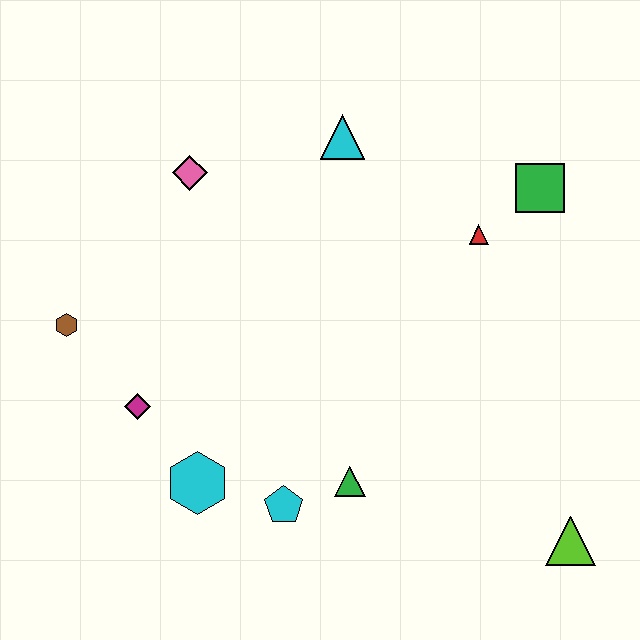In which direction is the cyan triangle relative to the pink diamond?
The cyan triangle is to the right of the pink diamond.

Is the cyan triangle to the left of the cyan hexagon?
No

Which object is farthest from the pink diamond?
The lime triangle is farthest from the pink diamond.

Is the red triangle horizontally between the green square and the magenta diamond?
Yes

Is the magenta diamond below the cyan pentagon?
No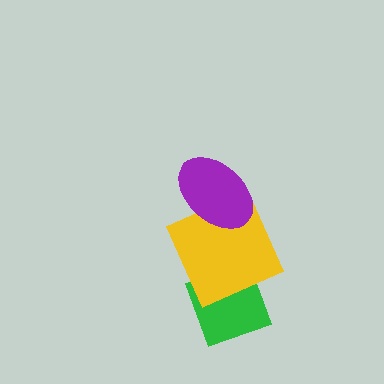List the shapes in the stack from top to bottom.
From top to bottom: the purple ellipse, the yellow square, the green diamond.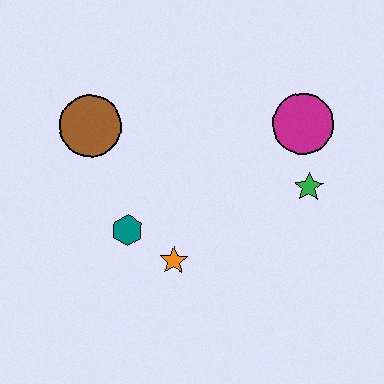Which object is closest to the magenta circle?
The green star is closest to the magenta circle.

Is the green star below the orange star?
No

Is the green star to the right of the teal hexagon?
Yes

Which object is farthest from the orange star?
The magenta circle is farthest from the orange star.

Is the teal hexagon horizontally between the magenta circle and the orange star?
No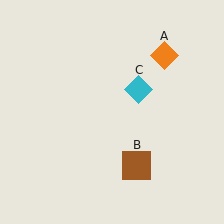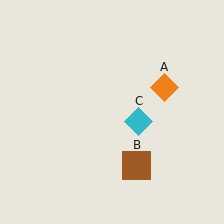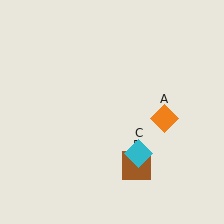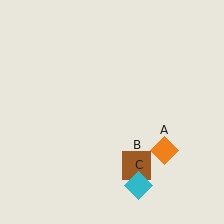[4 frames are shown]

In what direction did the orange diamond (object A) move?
The orange diamond (object A) moved down.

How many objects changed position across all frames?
2 objects changed position: orange diamond (object A), cyan diamond (object C).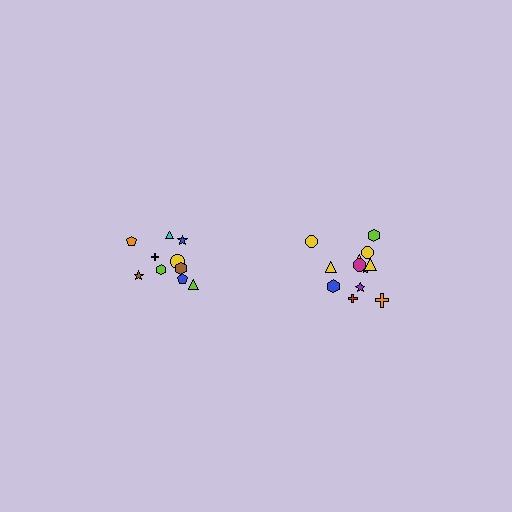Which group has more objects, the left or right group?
The right group.